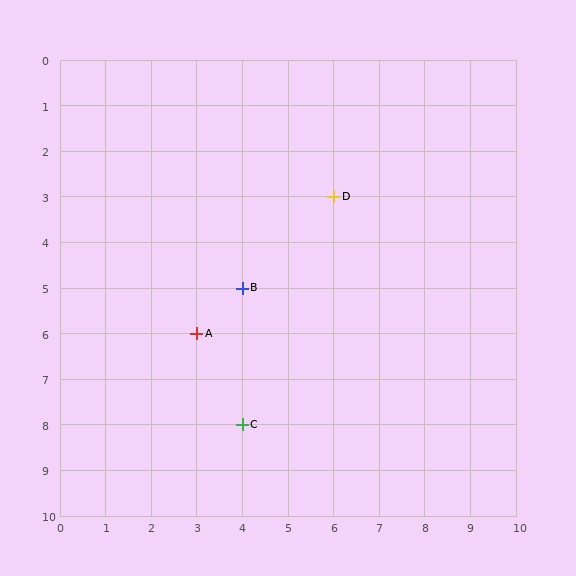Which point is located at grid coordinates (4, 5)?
Point B is at (4, 5).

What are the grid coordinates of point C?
Point C is at grid coordinates (4, 8).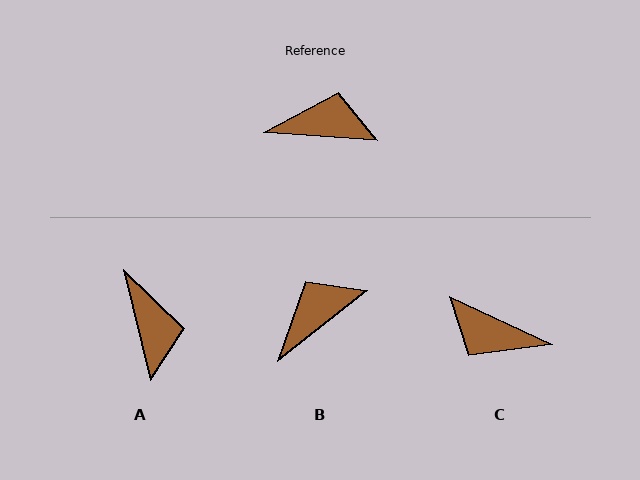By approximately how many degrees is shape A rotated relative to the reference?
Approximately 72 degrees clockwise.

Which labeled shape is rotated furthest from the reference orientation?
C, about 160 degrees away.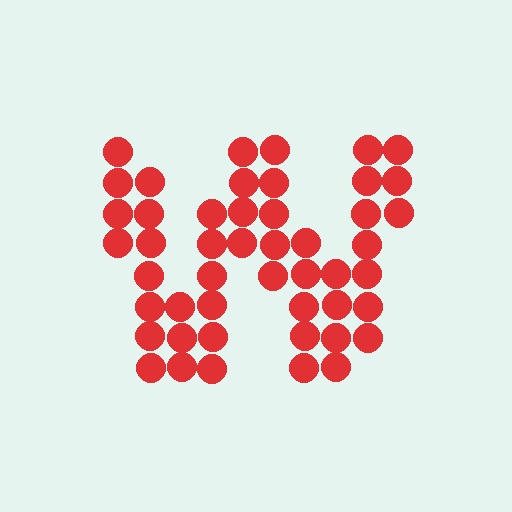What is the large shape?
The large shape is the letter W.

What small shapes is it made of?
It is made of small circles.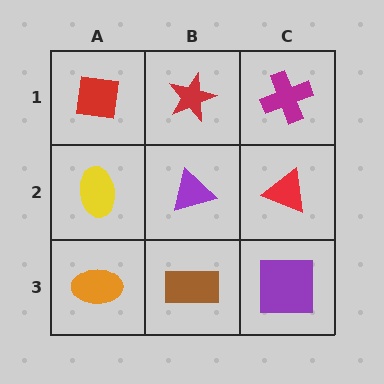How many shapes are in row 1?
3 shapes.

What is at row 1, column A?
A red square.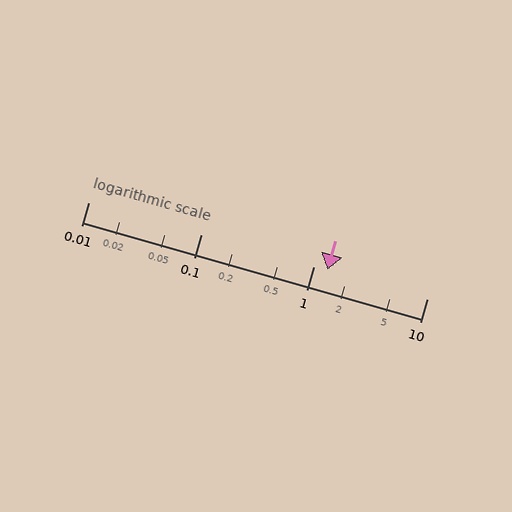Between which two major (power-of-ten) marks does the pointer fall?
The pointer is between 1 and 10.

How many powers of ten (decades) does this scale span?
The scale spans 3 decades, from 0.01 to 10.